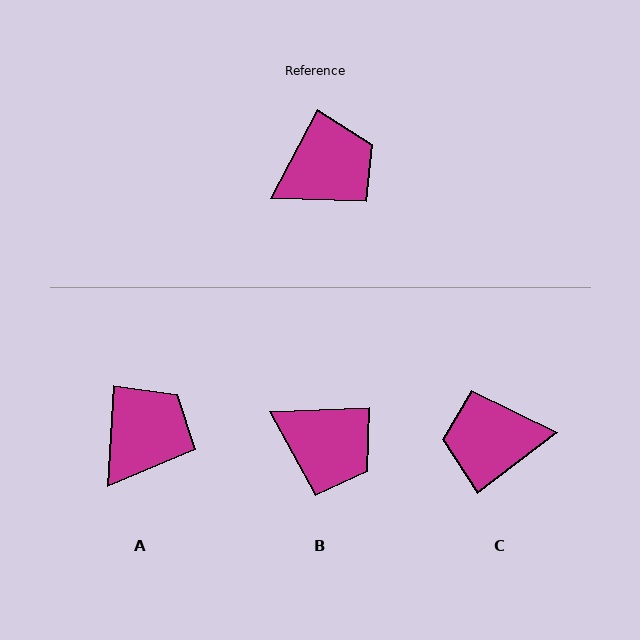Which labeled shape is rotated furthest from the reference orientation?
C, about 156 degrees away.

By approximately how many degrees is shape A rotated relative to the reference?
Approximately 24 degrees counter-clockwise.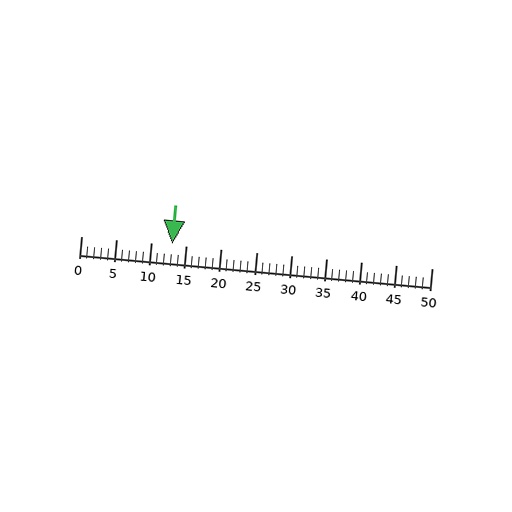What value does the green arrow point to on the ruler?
The green arrow points to approximately 13.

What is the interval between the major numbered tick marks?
The major tick marks are spaced 5 units apart.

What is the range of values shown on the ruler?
The ruler shows values from 0 to 50.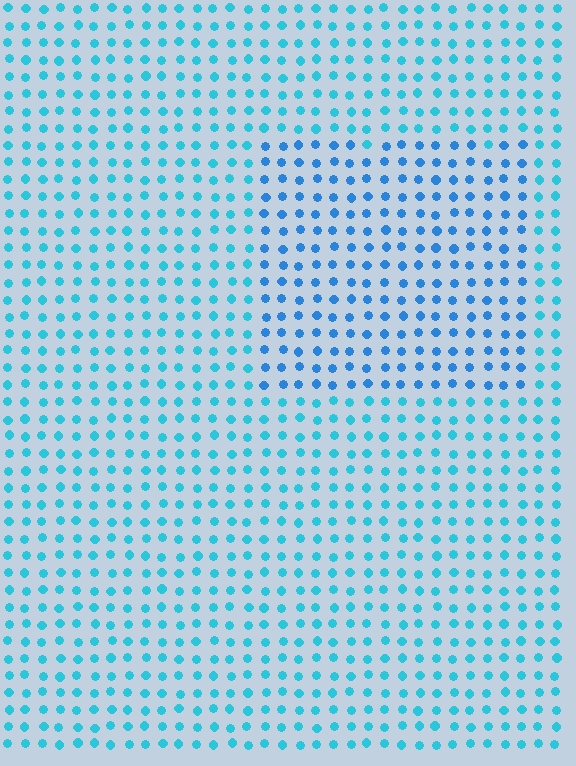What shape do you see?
I see a rectangle.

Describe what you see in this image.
The image is filled with small cyan elements in a uniform arrangement. A rectangle-shaped region is visible where the elements are tinted to a slightly different hue, forming a subtle color boundary.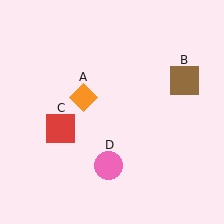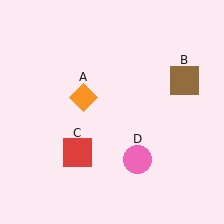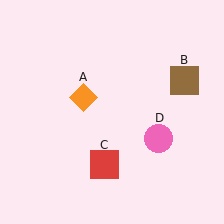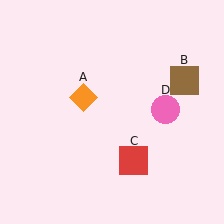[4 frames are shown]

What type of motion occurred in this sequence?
The red square (object C), pink circle (object D) rotated counterclockwise around the center of the scene.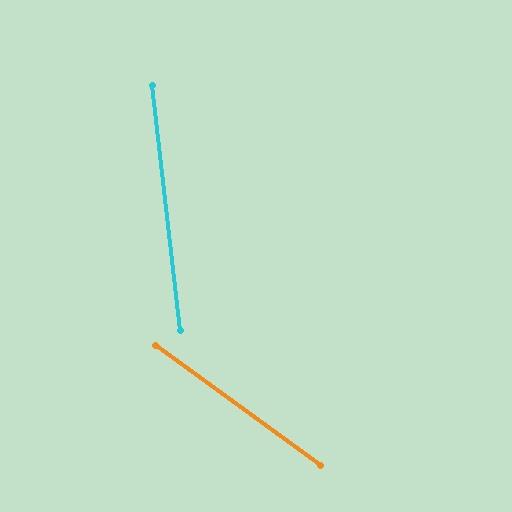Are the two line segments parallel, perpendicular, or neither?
Neither parallel nor perpendicular — they differ by about 48°.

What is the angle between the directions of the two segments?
Approximately 48 degrees.